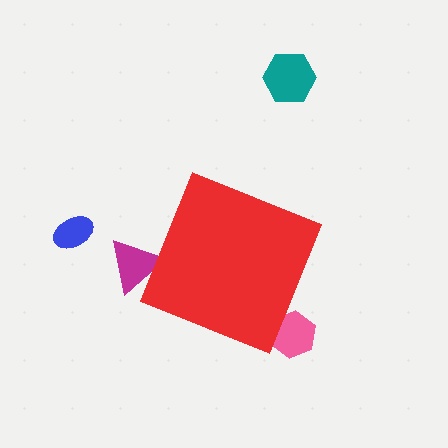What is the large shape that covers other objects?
A red diamond.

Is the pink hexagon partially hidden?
Yes, the pink hexagon is partially hidden behind the red diamond.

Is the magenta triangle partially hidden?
Yes, the magenta triangle is partially hidden behind the red diamond.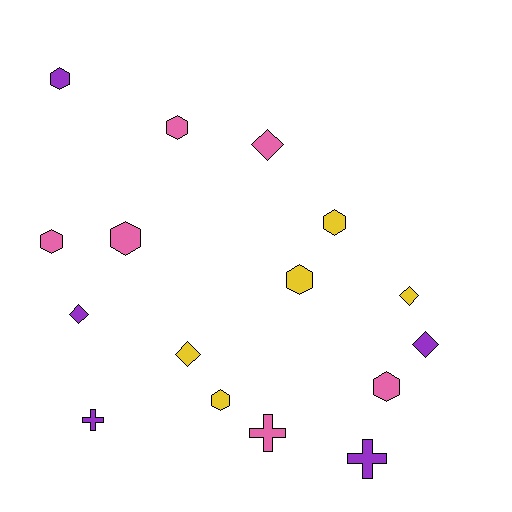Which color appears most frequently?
Pink, with 6 objects.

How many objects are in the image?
There are 16 objects.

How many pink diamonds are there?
There is 1 pink diamond.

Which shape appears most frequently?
Hexagon, with 8 objects.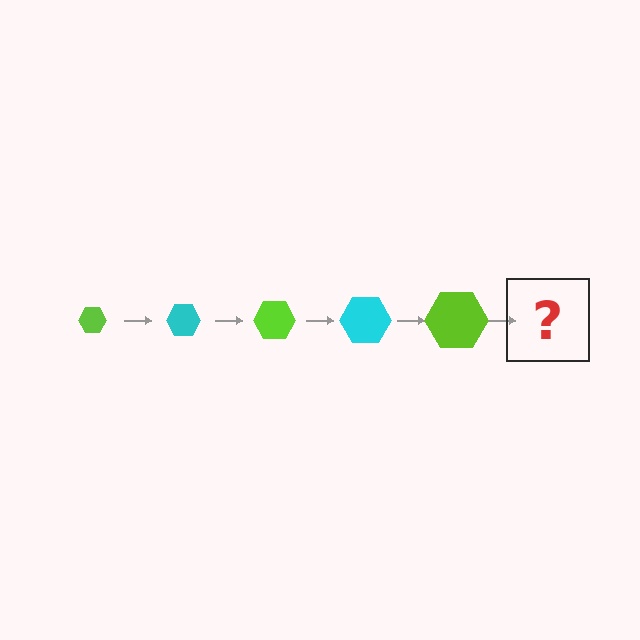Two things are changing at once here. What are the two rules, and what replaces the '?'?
The two rules are that the hexagon grows larger each step and the color cycles through lime and cyan. The '?' should be a cyan hexagon, larger than the previous one.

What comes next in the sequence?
The next element should be a cyan hexagon, larger than the previous one.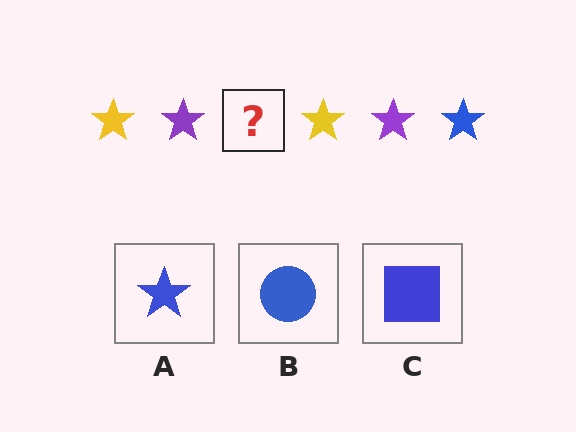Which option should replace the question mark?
Option A.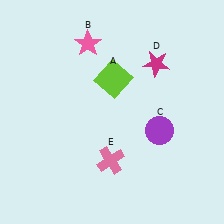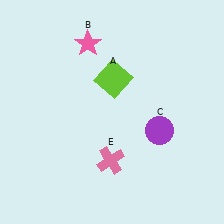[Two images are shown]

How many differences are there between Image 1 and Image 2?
There is 1 difference between the two images.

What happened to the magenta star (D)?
The magenta star (D) was removed in Image 2. It was in the top-right area of Image 1.